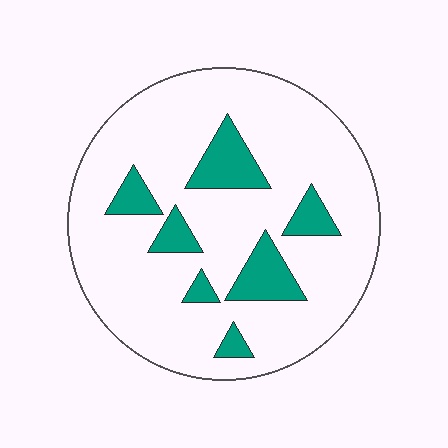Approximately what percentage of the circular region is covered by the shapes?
Approximately 15%.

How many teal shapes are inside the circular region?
7.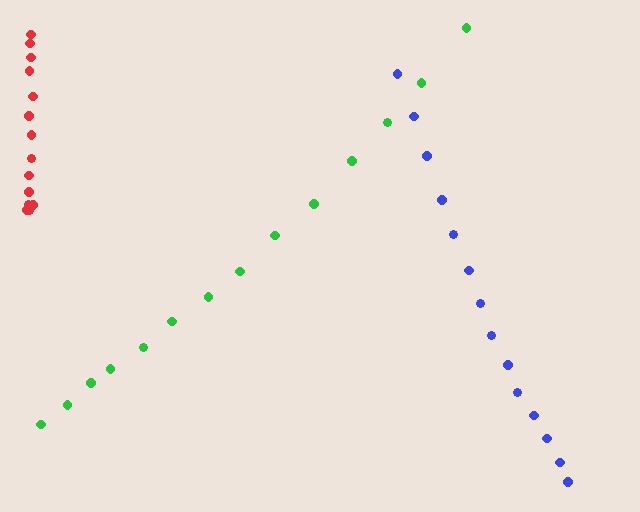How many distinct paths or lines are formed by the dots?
There are 3 distinct paths.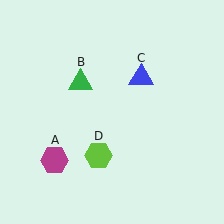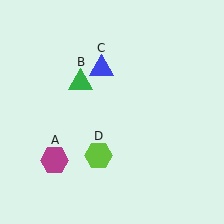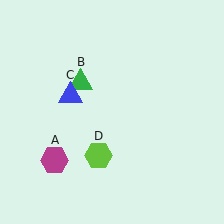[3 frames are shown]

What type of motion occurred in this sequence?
The blue triangle (object C) rotated counterclockwise around the center of the scene.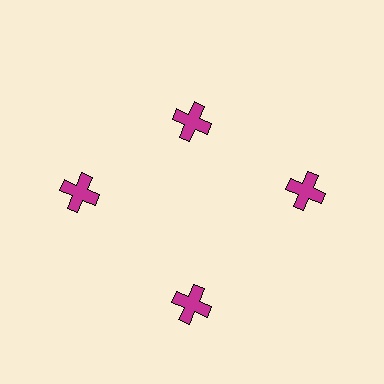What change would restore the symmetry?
The symmetry would be restored by moving it outward, back onto the ring so that all 4 crosses sit at equal angles and equal distance from the center.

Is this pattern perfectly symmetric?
No. The 4 magenta crosses are arranged in a ring, but one element near the 12 o'clock position is pulled inward toward the center, breaking the 4-fold rotational symmetry.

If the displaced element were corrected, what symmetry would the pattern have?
It would have 4-fold rotational symmetry — the pattern would map onto itself every 90 degrees.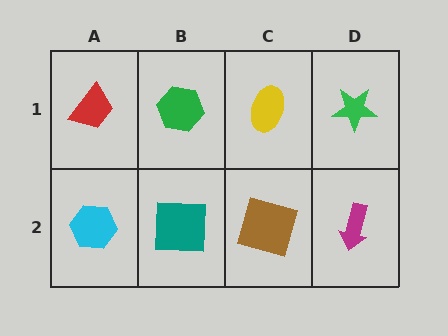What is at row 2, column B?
A teal square.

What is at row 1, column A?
A red trapezoid.